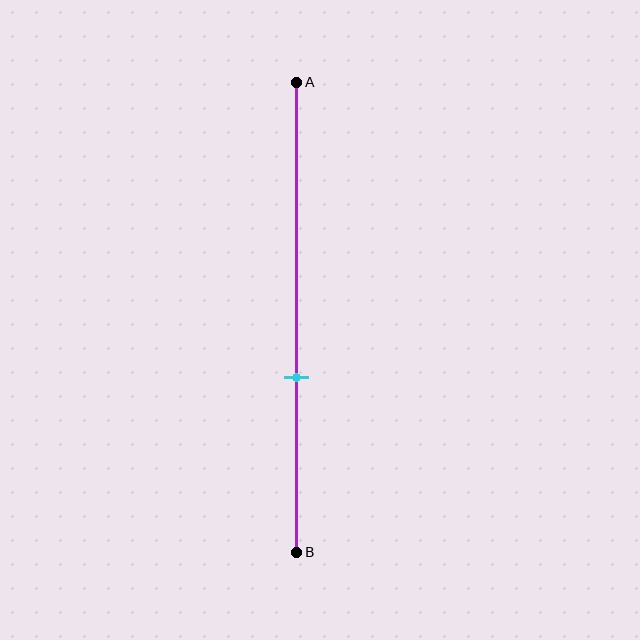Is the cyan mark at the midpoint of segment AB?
No, the mark is at about 65% from A, not at the 50% midpoint.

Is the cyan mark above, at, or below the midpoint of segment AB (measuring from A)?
The cyan mark is below the midpoint of segment AB.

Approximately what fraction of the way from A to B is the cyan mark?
The cyan mark is approximately 65% of the way from A to B.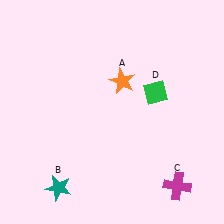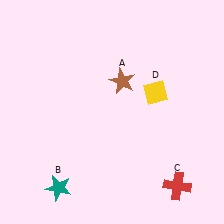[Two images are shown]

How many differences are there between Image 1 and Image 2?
There are 3 differences between the two images.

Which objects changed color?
A changed from orange to brown. C changed from magenta to red. D changed from green to yellow.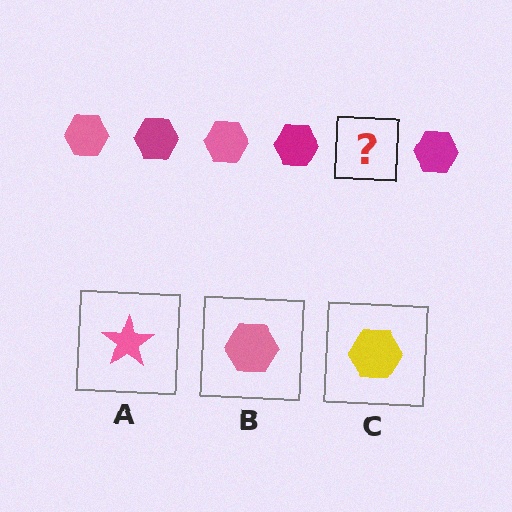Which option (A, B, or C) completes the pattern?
B.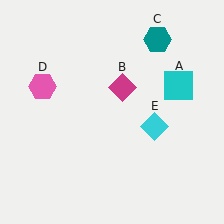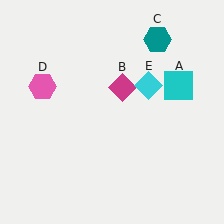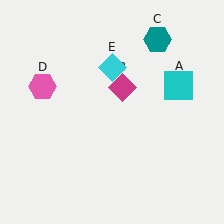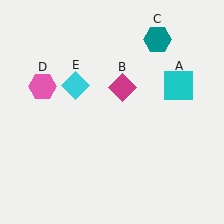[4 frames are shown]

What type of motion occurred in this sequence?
The cyan diamond (object E) rotated counterclockwise around the center of the scene.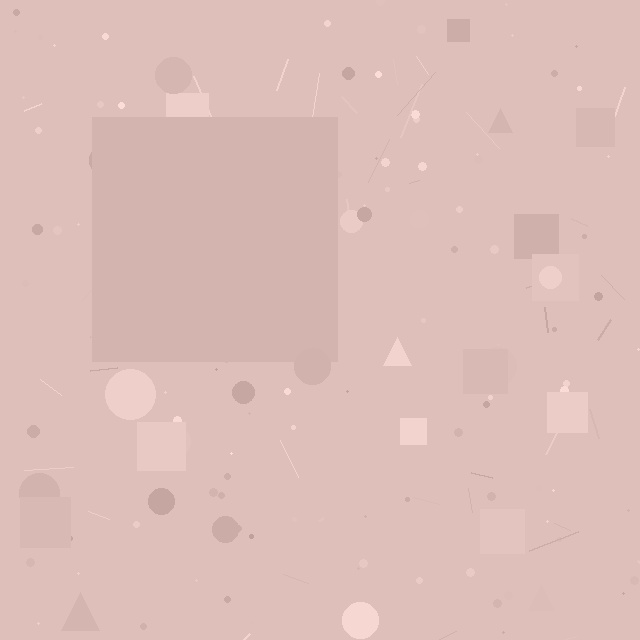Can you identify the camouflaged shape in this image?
The camouflaged shape is a square.